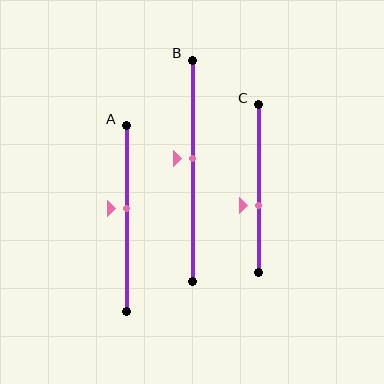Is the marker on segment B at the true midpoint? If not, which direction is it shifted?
No, the marker on segment B is shifted upward by about 5% of the segment length.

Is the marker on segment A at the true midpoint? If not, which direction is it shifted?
No, the marker on segment A is shifted upward by about 5% of the segment length.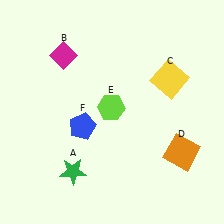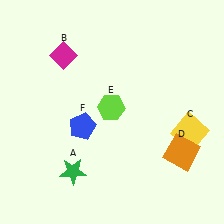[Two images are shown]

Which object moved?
The yellow square (C) moved down.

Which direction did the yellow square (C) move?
The yellow square (C) moved down.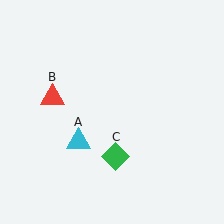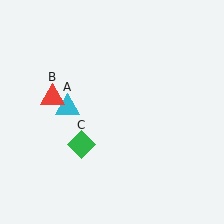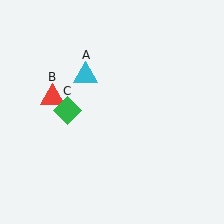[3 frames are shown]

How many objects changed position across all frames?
2 objects changed position: cyan triangle (object A), green diamond (object C).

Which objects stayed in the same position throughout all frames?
Red triangle (object B) remained stationary.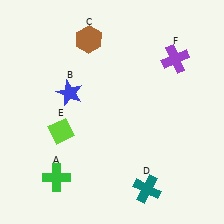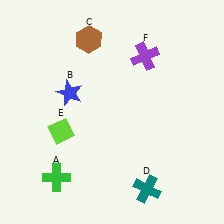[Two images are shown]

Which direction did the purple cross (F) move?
The purple cross (F) moved left.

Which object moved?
The purple cross (F) moved left.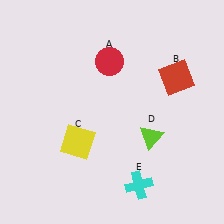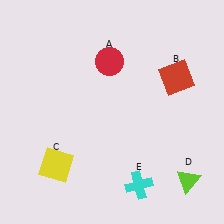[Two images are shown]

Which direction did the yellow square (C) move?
The yellow square (C) moved down.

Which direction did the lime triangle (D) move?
The lime triangle (D) moved down.